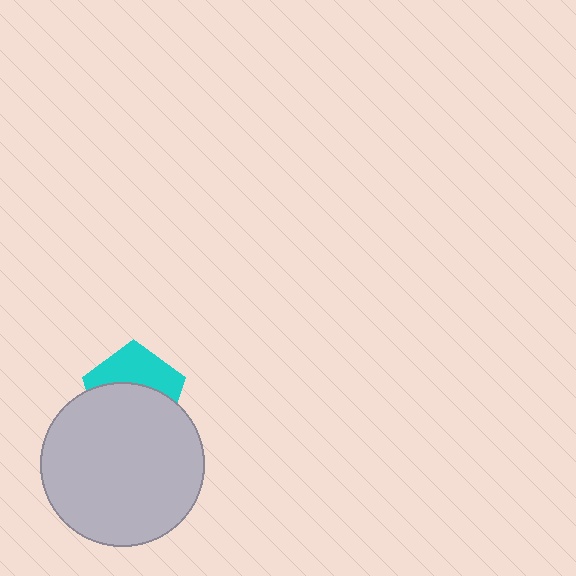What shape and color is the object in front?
The object in front is a light gray circle.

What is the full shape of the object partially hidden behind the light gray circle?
The partially hidden object is a cyan pentagon.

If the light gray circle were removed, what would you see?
You would see the complete cyan pentagon.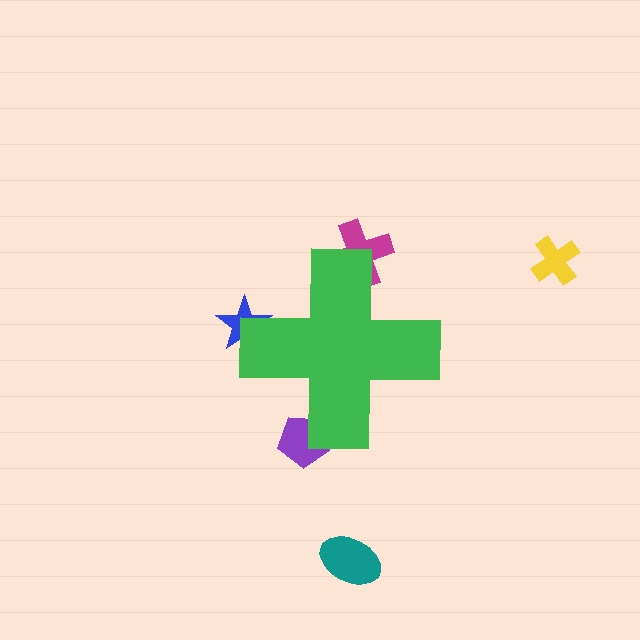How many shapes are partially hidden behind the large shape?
3 shapes are partially hidden.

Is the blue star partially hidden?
Yes, the blue star is partially hidden behind the green cross.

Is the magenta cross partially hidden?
Yes, the magenta cross is partially hidden behind the green cross.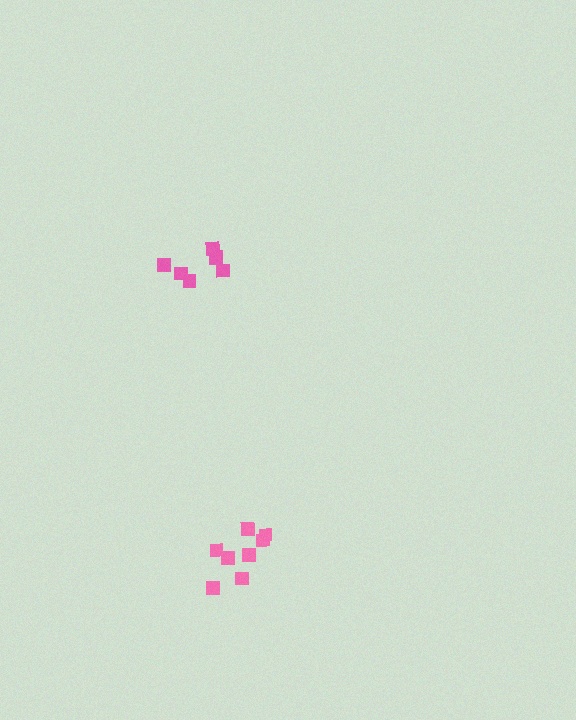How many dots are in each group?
Group 1: 8 dots, Group 2: 6 dots (14 total).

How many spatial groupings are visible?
There are 2 spatial groupings.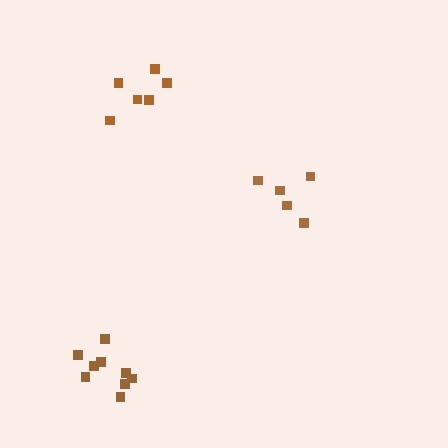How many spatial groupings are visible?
There are 3 spatial groupings.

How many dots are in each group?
Group 1: 6 dots, Group 2: 9 dots, Group 3: 5 dots (20 total).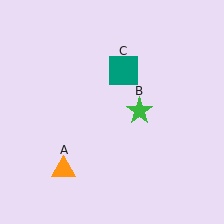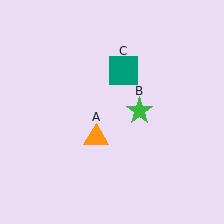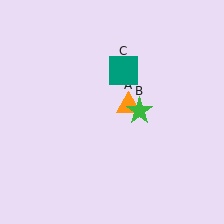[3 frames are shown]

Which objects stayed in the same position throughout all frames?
Green star (object B) and teal square (object C) remained stationary.